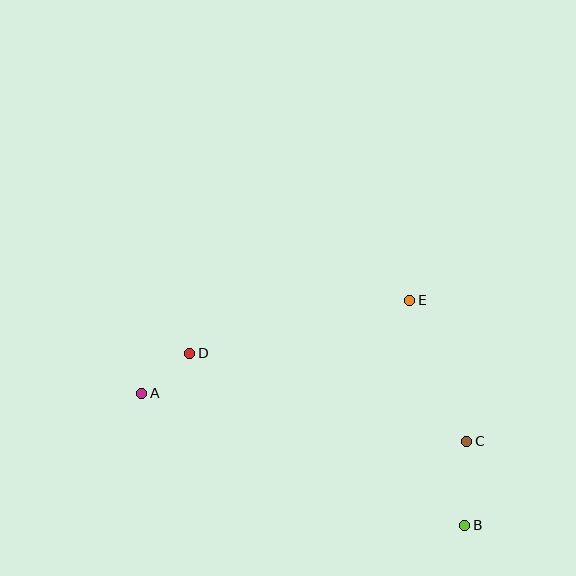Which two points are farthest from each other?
Points A and B are farthest from each other.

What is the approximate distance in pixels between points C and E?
The distance between C and E is approximately 152 pixels.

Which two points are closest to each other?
Points A and D are closest to each other.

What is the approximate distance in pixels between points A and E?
The distance between A and E is approximately 284 pixels.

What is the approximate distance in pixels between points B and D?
The distance between B and D is approximately 324 pixels.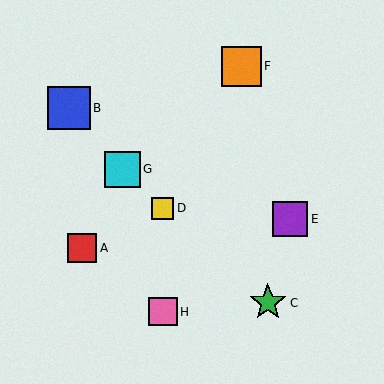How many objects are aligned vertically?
2 objects (D, H) are aligned vertically.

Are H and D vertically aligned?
Yes, both are at x≈163.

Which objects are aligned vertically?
Objects D, H are aligned vertically.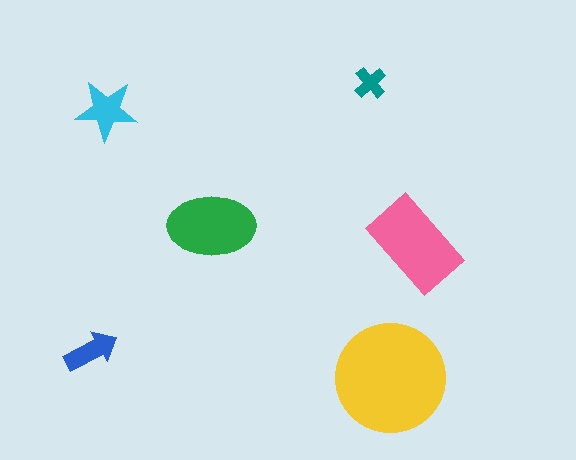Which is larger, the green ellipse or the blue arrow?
The green ellipse.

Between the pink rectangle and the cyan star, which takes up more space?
The pink rectangle.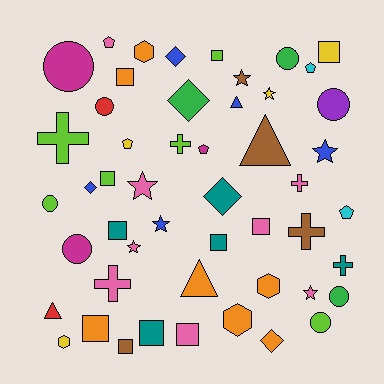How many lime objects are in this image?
There are 6 lime objects.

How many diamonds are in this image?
There are 5 diamonds.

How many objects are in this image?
There are 50 objects.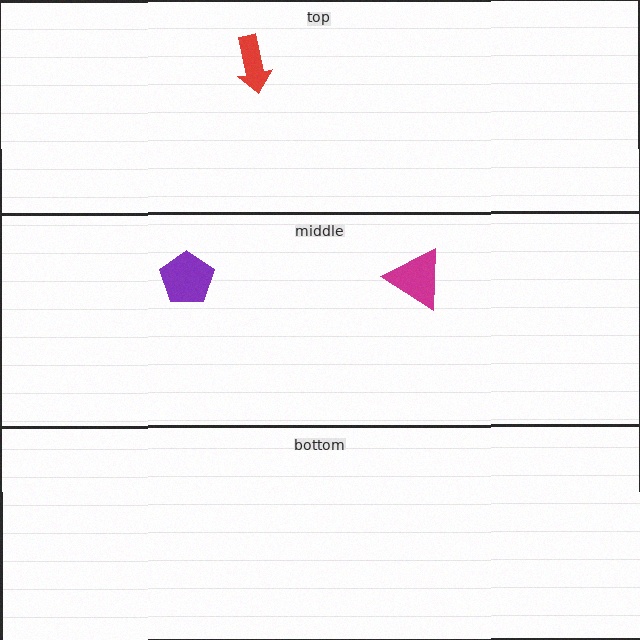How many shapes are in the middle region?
2.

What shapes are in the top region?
The red arrow.